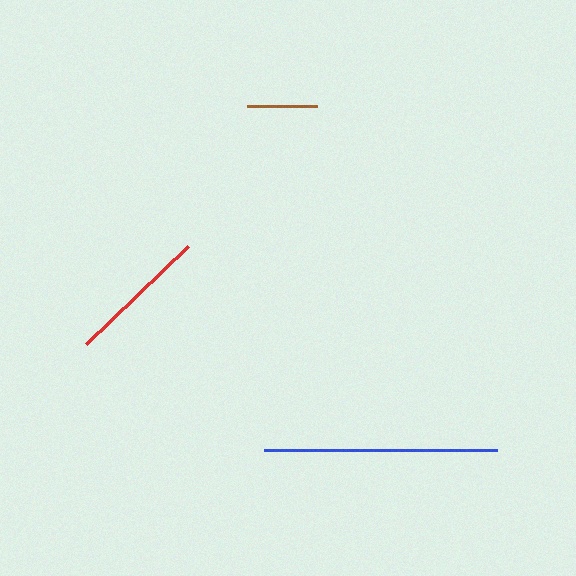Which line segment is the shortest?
The brown line is the shortest at approximately 69 pixels.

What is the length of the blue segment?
The blue segment is approximately 234 pixels long.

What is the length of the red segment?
The red segment is approximately 142 pixels long.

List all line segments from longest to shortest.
From longest to shortest: blue, red, brown.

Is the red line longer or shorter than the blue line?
The blue line is longer than the red line.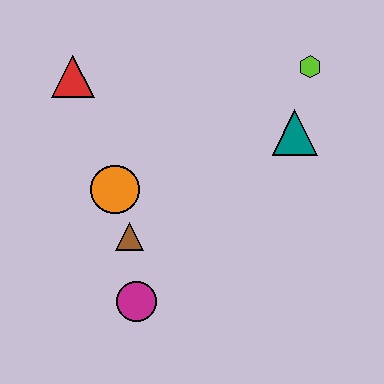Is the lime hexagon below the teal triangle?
No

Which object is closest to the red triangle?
The orange circle is closest to the red triangle.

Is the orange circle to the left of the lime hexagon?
Yes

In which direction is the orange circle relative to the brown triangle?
The orange circle is above the brown triangle.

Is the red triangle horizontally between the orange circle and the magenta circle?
No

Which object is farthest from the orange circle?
The lime hexagon is farthest from the orange circle.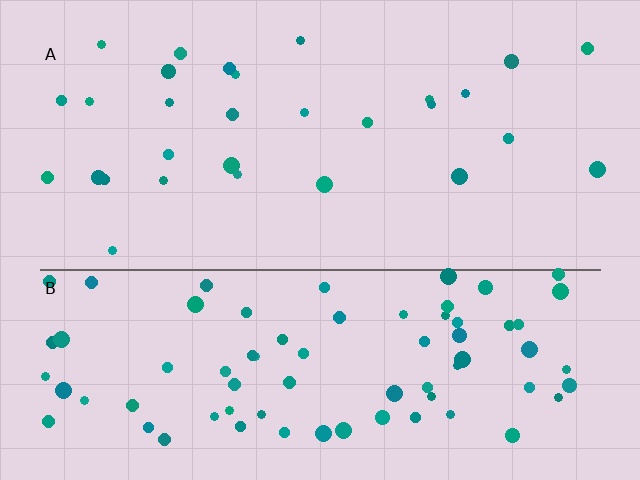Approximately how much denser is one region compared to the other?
Approximately 2.7× — region B over region A.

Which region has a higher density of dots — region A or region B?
B (the bottom).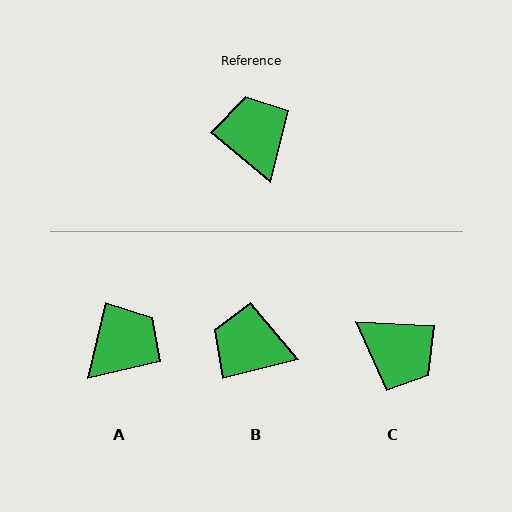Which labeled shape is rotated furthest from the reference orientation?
C, about 143 degrees away.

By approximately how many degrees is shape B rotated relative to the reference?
Approximately 53 degrees counter-clockwise.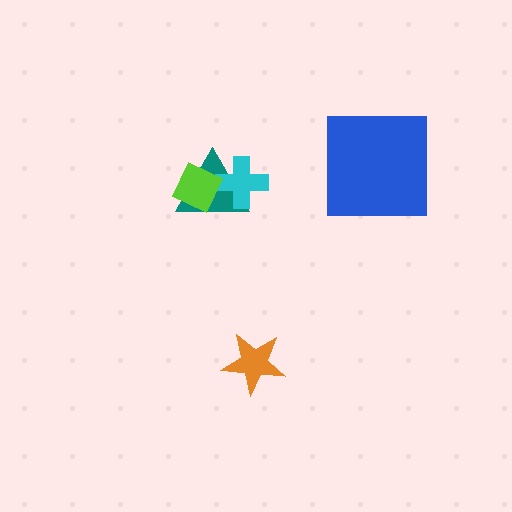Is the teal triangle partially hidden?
Yes, it is partially covered by another shape.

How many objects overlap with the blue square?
0 objects overlap with the blue square.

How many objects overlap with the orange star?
0 objects overlap with the orange star.